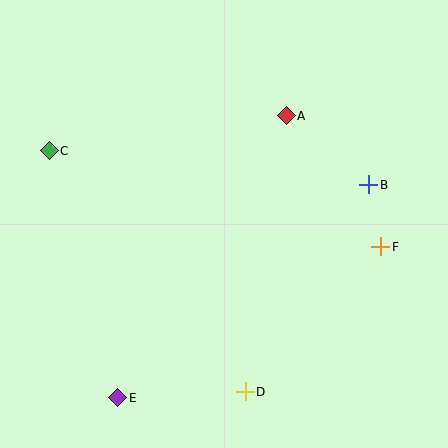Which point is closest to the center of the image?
Point A at (286, 116) is closest to the center.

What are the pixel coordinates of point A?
Point A is at (286, 116).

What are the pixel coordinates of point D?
Point D is at (245, 392).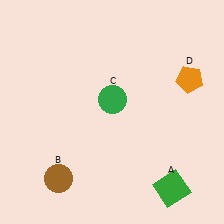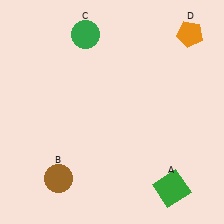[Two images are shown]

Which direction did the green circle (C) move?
The green circle (C) moved up.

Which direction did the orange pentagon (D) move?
The orange pentagon (D) moved up.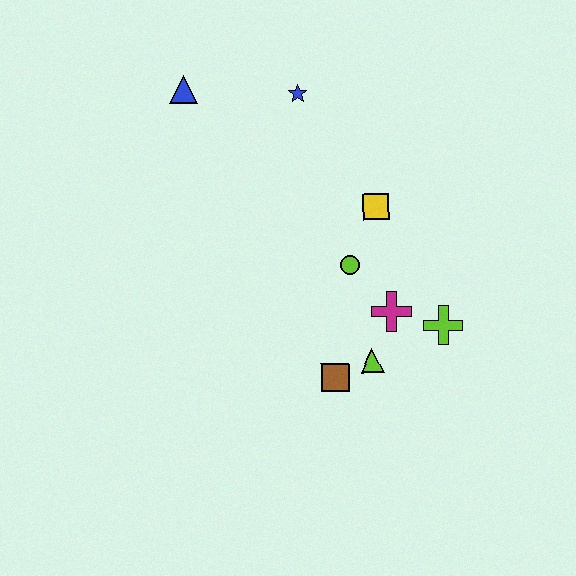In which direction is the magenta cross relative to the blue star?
The magenta cross is below the blue star.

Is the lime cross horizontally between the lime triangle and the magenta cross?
No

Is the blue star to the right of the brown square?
No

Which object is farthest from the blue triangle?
The lime cross is farthest from the blue triangle.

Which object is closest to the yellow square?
The lime circle is closest to the yellow square.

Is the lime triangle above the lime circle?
No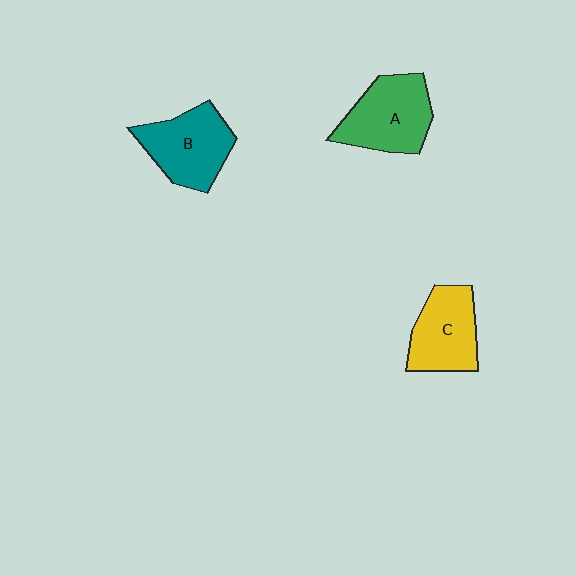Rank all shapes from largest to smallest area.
From largest to smallest: A (green), B (teal), C (yellow).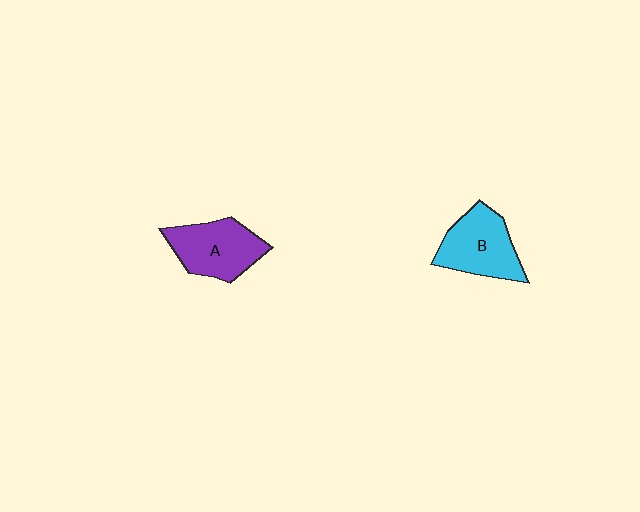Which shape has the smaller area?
Shape B (cyan).